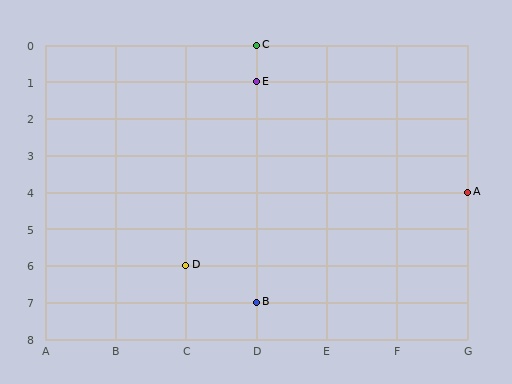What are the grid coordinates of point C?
Point C is at grid coordinates (D, 0).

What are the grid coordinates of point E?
Point E is at grid coordinates (D, 1).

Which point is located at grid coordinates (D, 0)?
Point C is at (D, 0).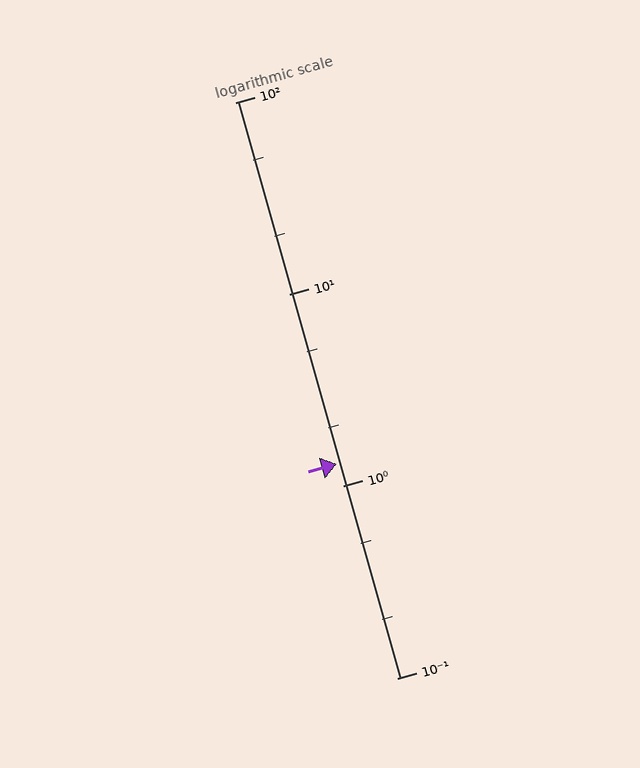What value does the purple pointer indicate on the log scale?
The pointer indicates approximately 1.3.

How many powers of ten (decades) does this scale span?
The scale spans 3 decades, from 0.1 to 100.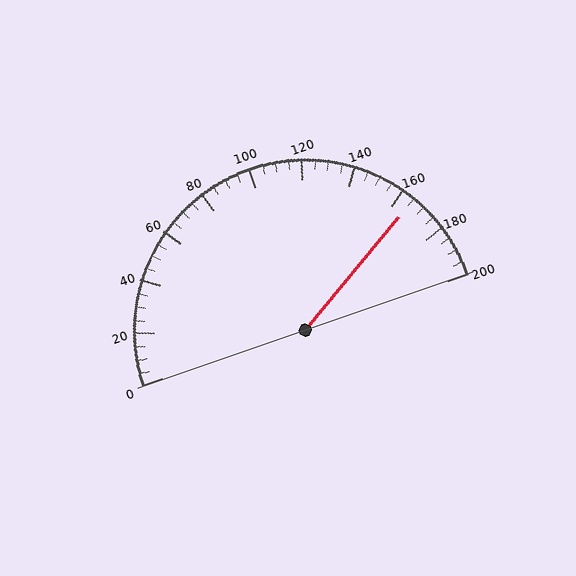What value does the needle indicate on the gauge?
The needle indicates approximately 165.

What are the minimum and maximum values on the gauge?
The gauge ranges from 0 to 200.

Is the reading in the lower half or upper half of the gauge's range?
The reading is in the upper half of the range (0 to 200).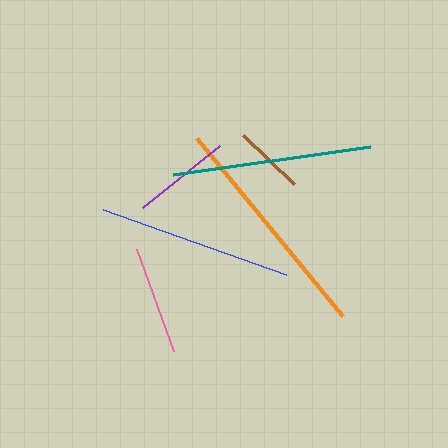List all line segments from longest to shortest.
From longest to shortest: orange, teal, blue, pink, purple, brown.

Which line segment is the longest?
The orange line is the longest at approximately 230 pixels.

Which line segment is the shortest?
The brown line is the shortest at approximately 71 pixels.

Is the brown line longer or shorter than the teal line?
The teal line is longer than the brown line.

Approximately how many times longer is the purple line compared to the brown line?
The purple line is approximately 1.4 times the length of the brown line.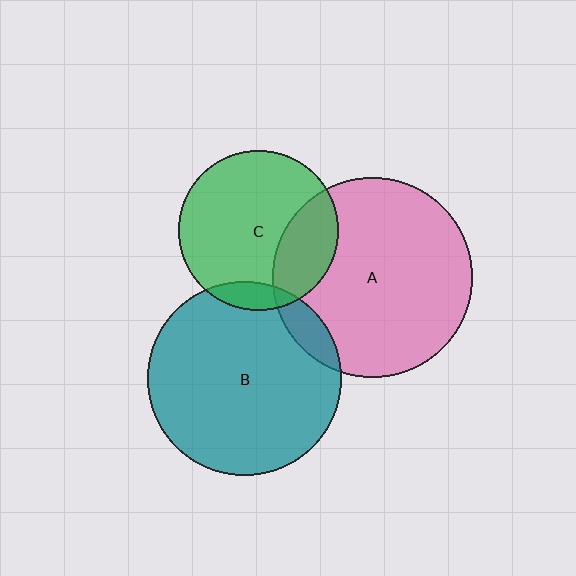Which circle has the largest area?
Circle A (pink).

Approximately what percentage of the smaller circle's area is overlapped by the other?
Approximately 25%.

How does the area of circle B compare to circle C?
Approximately 1.5 times.